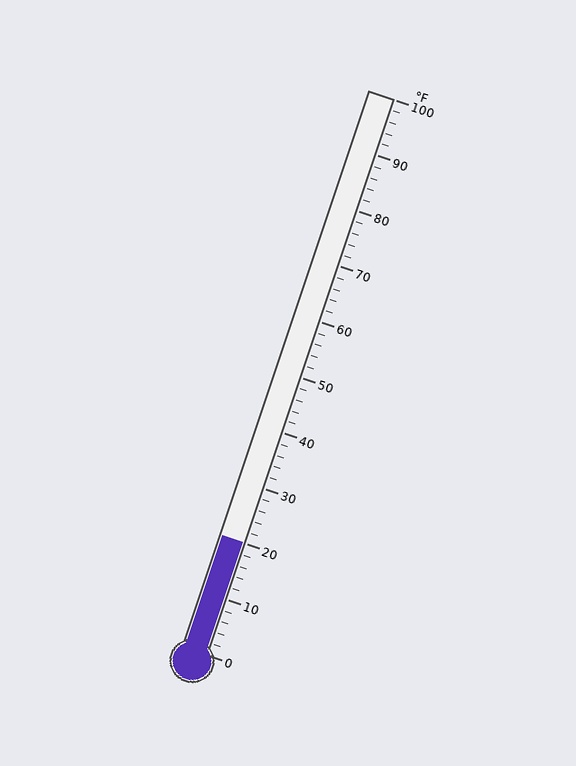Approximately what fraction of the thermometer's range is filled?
The thermometer is filled to approximately 20% of its range.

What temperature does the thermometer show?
The thermometer shows approximately 20°F.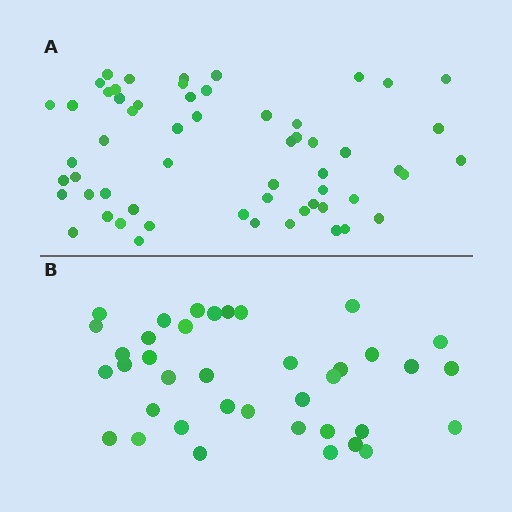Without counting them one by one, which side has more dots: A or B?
Region A (the top region) has more dots.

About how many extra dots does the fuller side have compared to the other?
Region A has approximately 20 more dots than region B.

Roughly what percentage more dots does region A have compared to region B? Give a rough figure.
About 55% more.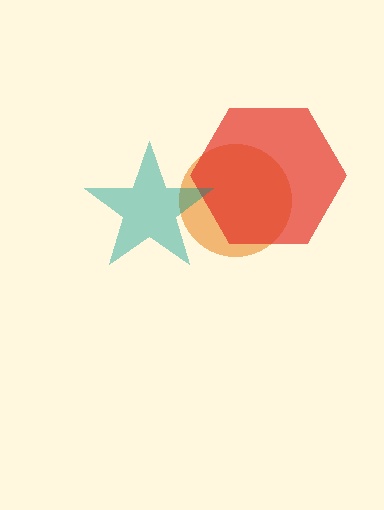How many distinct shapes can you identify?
There are 3 distinct shapes: an orange circle, a red hexagon, a teal star.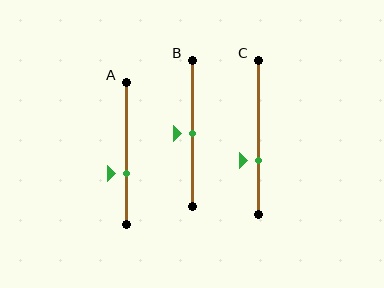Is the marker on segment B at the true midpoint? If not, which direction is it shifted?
Yes, the marker on segment B is at the true midpoint.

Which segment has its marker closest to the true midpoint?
Segment B has its marker closest to the true midpoint.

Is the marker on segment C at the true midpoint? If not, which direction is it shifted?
No, the marker on segment C is shifted downward by about 15% of the segment length.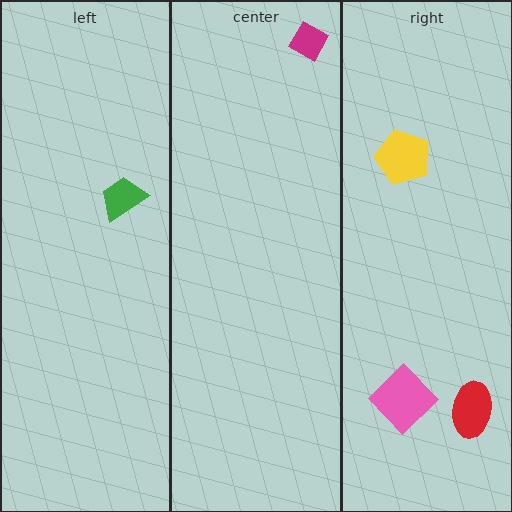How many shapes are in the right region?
3.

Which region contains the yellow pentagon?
The right region.